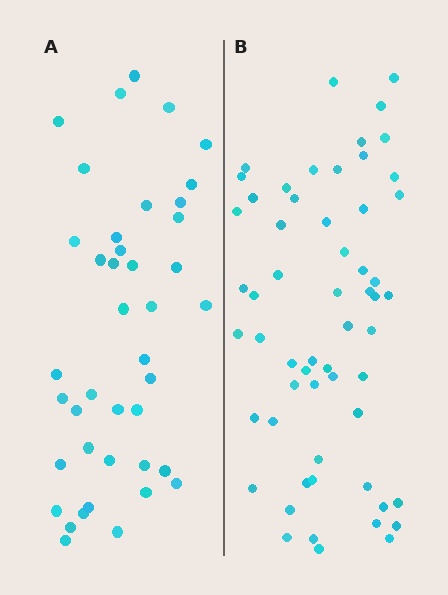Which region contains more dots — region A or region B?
Region B (the right region) has more dots.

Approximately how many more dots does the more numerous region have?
Region B has approximately 15 more dots than region A.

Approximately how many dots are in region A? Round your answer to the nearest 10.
About 40 dots. (The exact count is 41, which rounds to 40.)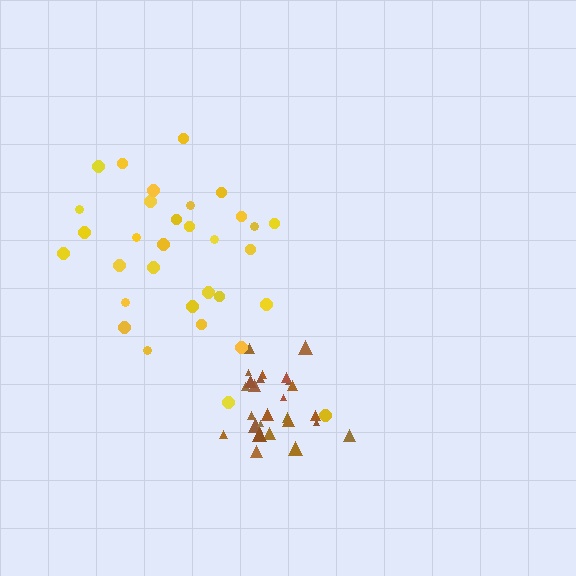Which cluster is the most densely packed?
Brown.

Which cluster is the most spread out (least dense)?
Yellow.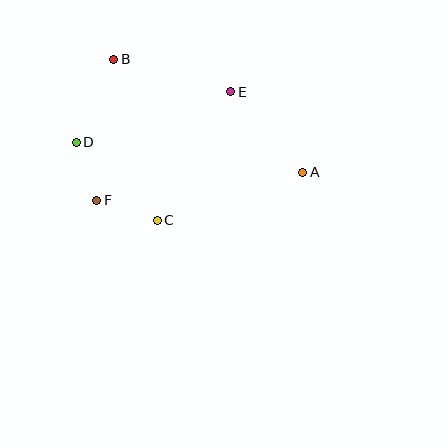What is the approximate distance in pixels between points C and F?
The distance between C and F is approximately 64 pixels.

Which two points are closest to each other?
Points D and F are closest to each other.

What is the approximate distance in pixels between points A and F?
The distance between A and F is approximately 208 pixels.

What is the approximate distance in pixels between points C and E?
The distance between C and E is approximately 148 pixels.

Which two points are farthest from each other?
Points A and D are farthest from each other.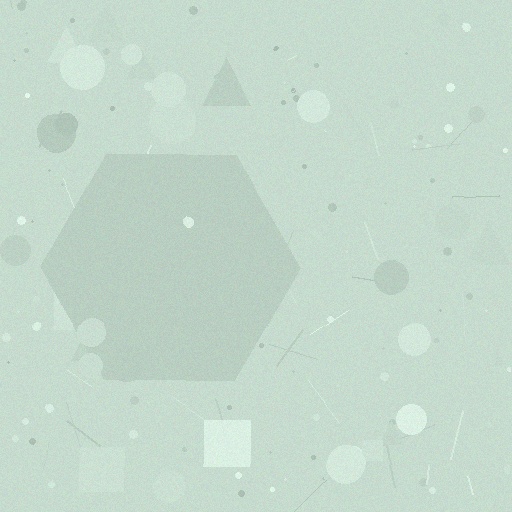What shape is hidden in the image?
A hexagon is hidden in the image.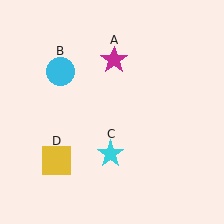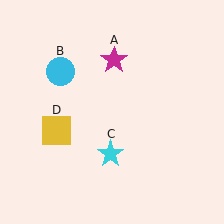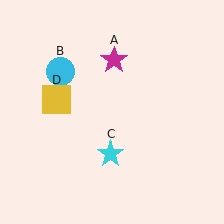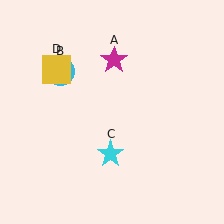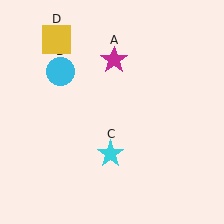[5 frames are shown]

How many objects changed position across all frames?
1 object changed position: yellow square (object D).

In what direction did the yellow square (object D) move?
The yellow square (object D) moved up.